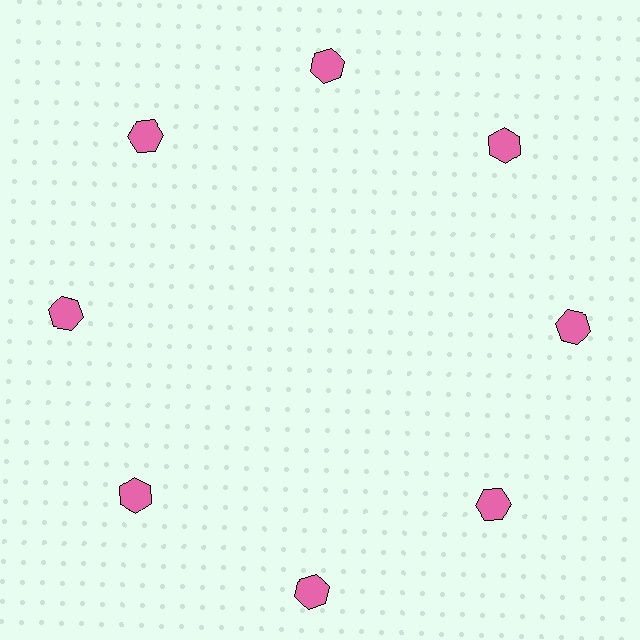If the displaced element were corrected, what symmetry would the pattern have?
It would have 8-fold rotational symmetry — the pattern would map onto itself every 45 degrees.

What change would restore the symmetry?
The symmetry would be restored by moving it inward, back onto the ring so that all 8 hexagons sit at equal angles and equal distance from the center.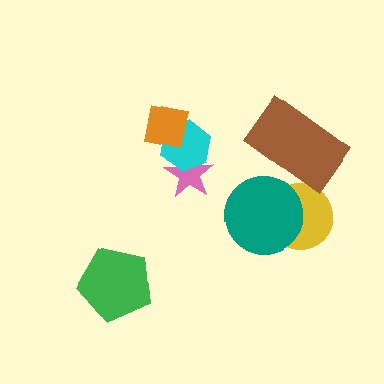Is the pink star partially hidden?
Yes, it is partially covered by another shape.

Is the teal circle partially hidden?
No, no other shape covers it.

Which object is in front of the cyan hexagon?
The orange square is in front of the cyan hexagon.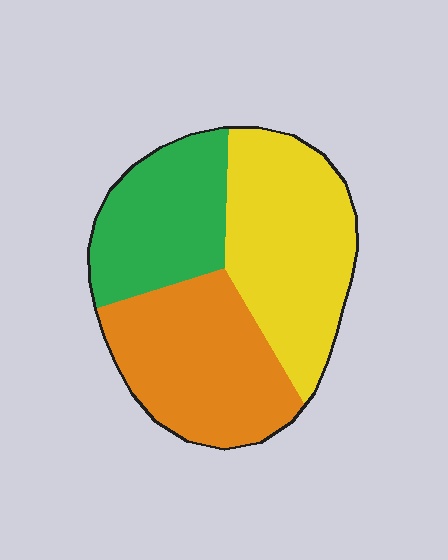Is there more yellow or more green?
Yellow.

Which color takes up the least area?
Green, at roughly 25%.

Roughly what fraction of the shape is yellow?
Yellow covers around 40% of the shape.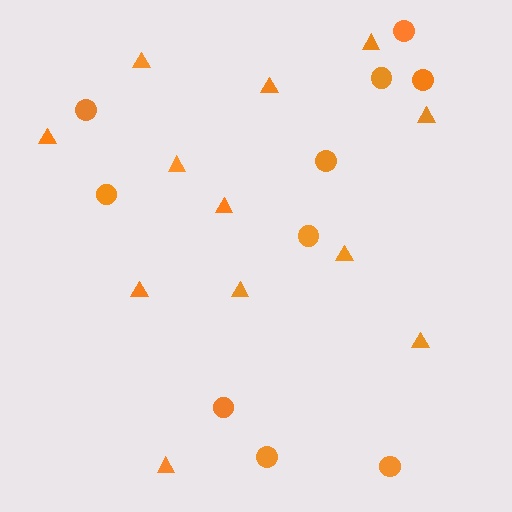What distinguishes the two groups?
There are 2 groups: one group of triangles (12) and one group of circles (10).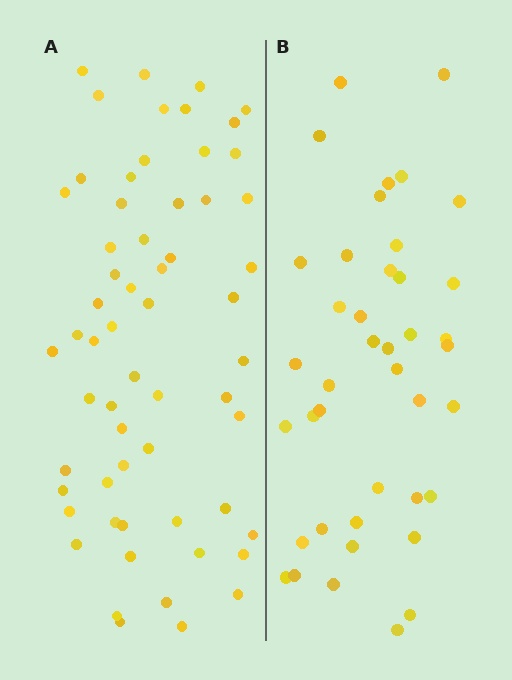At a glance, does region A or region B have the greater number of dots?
Region A (the left region) has more dots.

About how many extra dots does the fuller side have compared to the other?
Region A has approximately 20 more dots than region B.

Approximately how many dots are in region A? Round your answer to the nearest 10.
About 60 dots.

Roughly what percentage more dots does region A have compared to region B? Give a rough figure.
About 45% more.